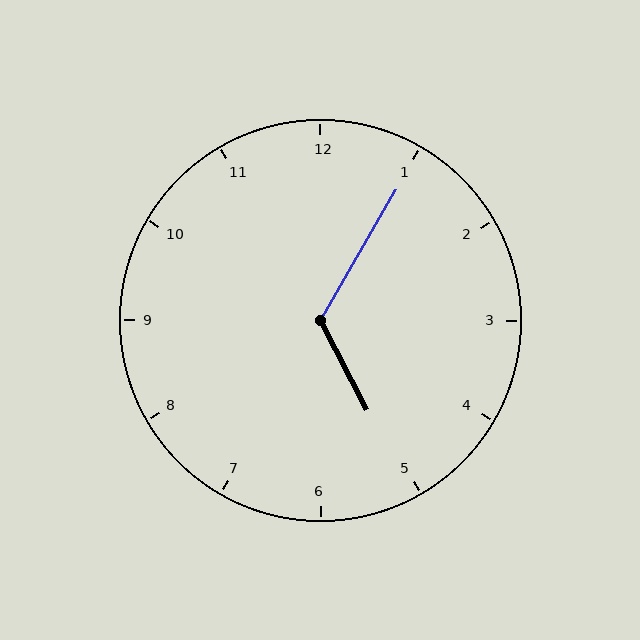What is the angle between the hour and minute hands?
Approximately 122 degrees.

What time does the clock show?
5:05.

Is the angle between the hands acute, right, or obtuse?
It is obtuse.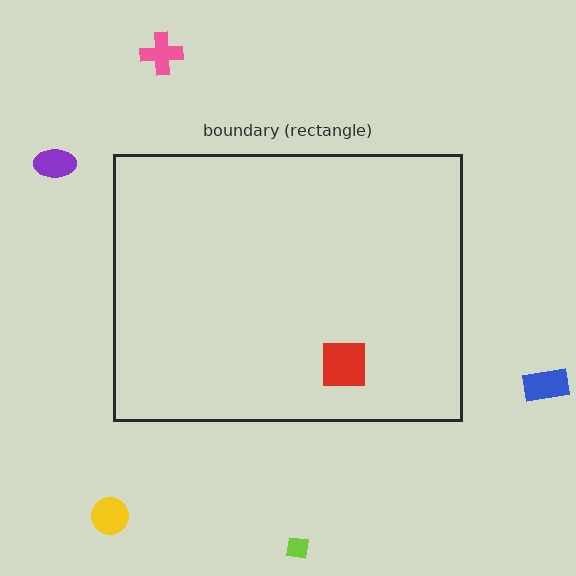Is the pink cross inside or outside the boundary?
Outside.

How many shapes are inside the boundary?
1 inside, 5 outside.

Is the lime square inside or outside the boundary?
Outside.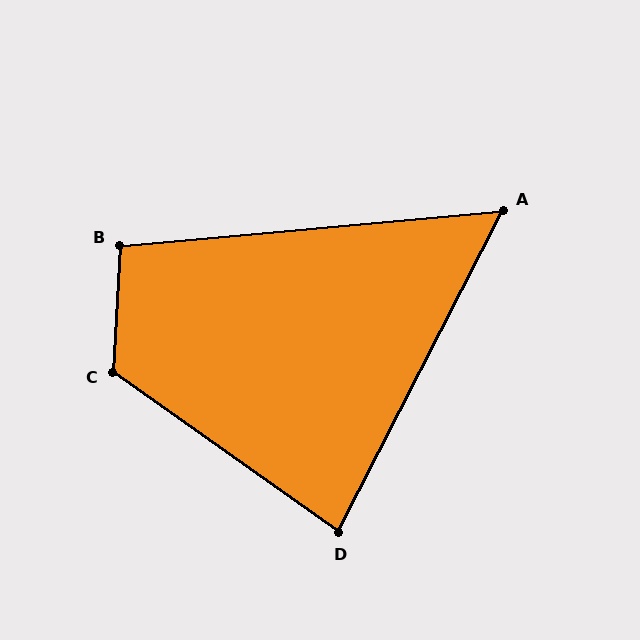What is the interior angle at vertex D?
Approximately 82 degrees (acute).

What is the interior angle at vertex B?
Approximately 98 degrees (obtuse).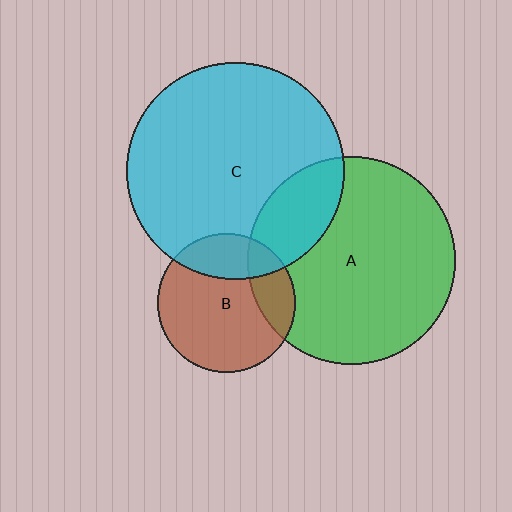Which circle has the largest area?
Circle C (cyan).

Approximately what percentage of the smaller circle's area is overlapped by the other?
Approximately 20%.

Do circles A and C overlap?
Yes.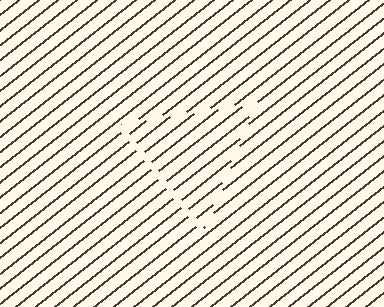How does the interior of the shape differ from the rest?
The interior of the shape contains the same grating, shifted by half a period — the contour is defined by the phase discontinuity where line-ends from the inner and outer gratings abut.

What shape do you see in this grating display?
An illusory triangle. The interior of the shape contains the same grating, shifted by half a period — the contour is defined by the phase discontinuity where line-ends from the inner and outer gratings abut.